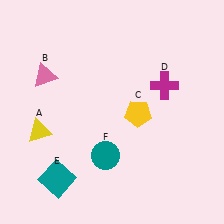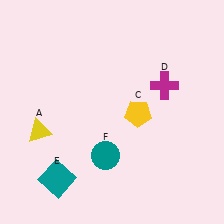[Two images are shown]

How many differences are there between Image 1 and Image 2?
There is 1 difference between the two images.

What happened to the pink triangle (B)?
The pink triangle (B) was removed in Image 2. It was in the top-left area of Image 1.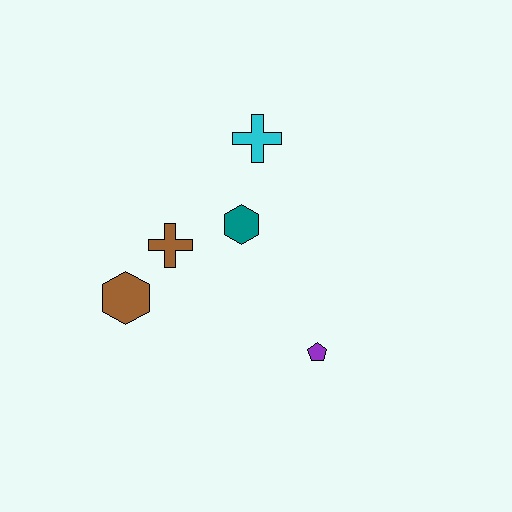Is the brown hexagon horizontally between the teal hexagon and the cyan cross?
No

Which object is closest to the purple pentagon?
The teal hexagon is closest to the purple pentagon.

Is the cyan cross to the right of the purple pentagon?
No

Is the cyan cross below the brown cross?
No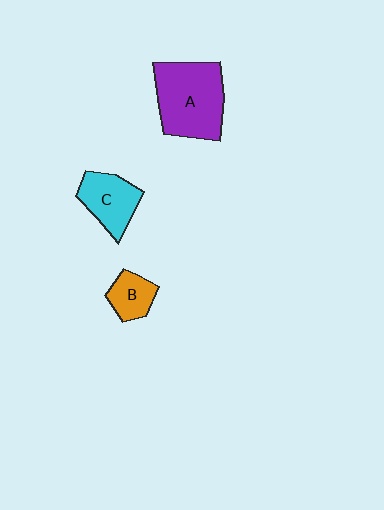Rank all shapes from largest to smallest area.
From largest to smallest: A (purple), C (cyan), B (orange).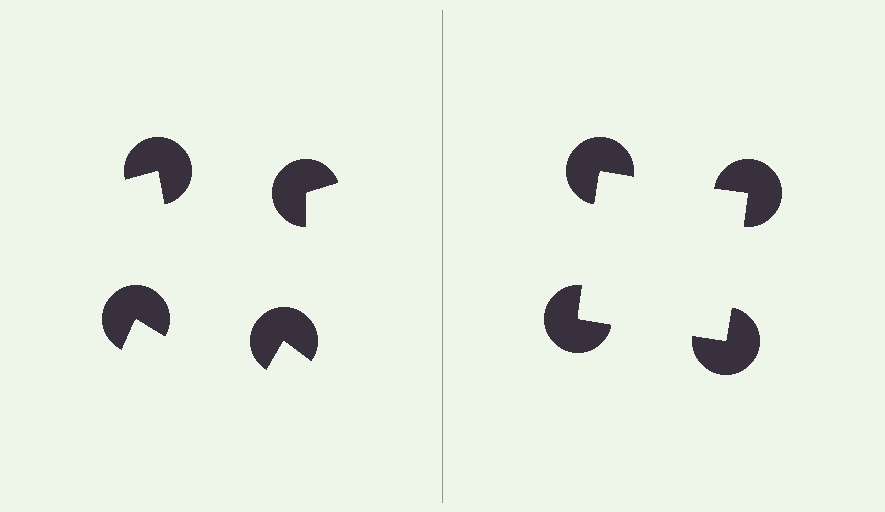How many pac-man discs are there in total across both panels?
8 — 4 on each side.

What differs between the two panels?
The pac-man discs are positioned identically on both sides; only the wedge orientations differ. On the right they align to a square; on the left they are misaligned.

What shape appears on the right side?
An illusory square.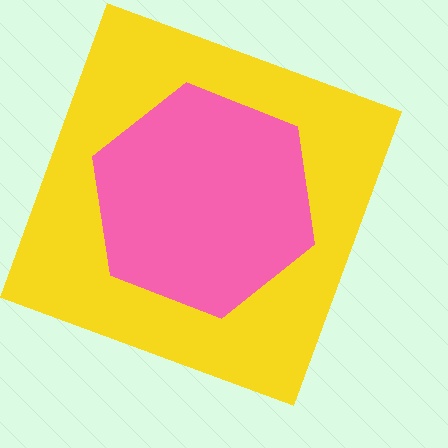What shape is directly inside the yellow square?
The pink hexagon.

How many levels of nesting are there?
2.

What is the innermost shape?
The pink hexagon.